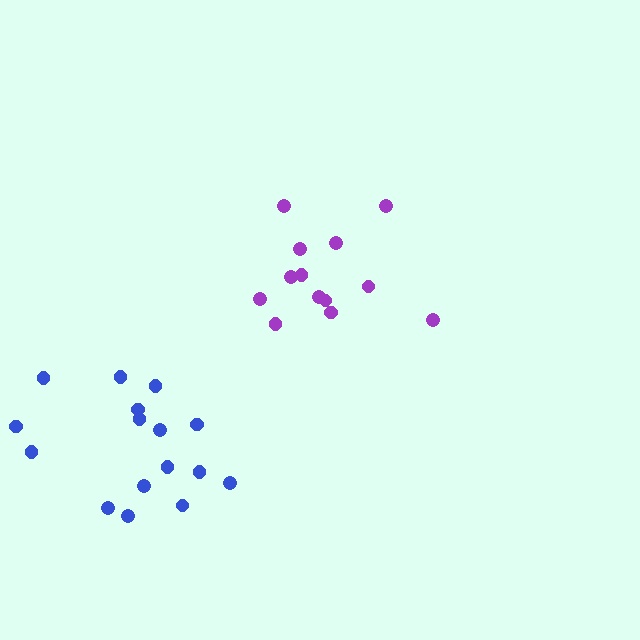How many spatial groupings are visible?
There are 2 spatial groupings.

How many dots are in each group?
Group 1: 13 dots, Group 2: 16 dots (29 total).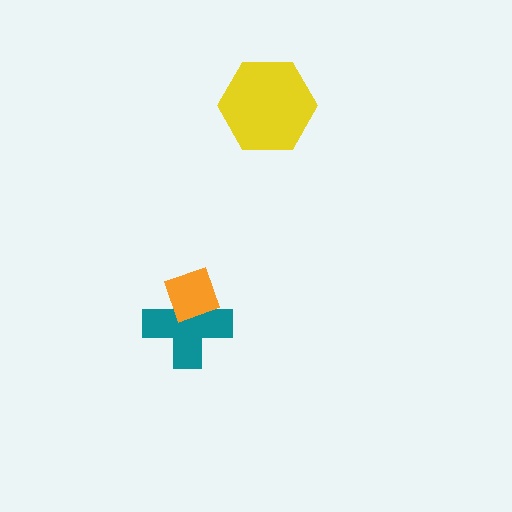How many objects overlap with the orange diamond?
1 object overlaps with the orange diamond.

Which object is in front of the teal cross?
The orange diamond is in front of the teal cross.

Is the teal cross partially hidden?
Yes, it is partially covered by another shape.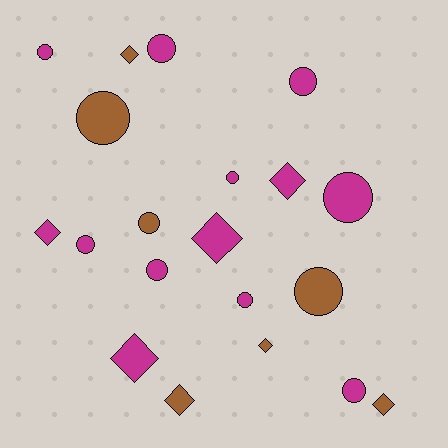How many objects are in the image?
There are 20 objects.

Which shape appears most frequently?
Circle, with 12 objects.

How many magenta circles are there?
There are 9 magenta circles.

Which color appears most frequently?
Magenta, with 13 objects.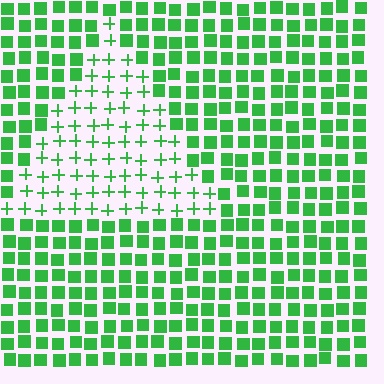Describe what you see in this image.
The image is filled with small green elements arranged in a uniform grid. A triangle-shaped region contains plus signs, while the surrounding area contains squares. The boundary is defined purely by the change in element shape.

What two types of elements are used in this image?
The image uses plus signs inside the triangle region and squares outside it.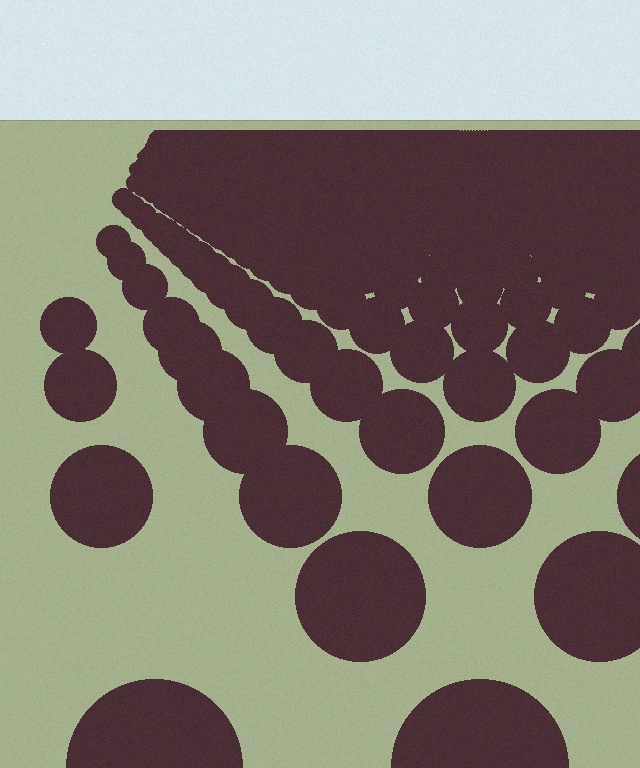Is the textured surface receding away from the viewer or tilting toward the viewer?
The surface is receding away from the viewer. Texture elements get smaller and denser toward the top.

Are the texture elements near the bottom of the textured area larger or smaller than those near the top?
Larger. Near the bottom, elements are closer to the viewer and appear at a bigger on-screen size.